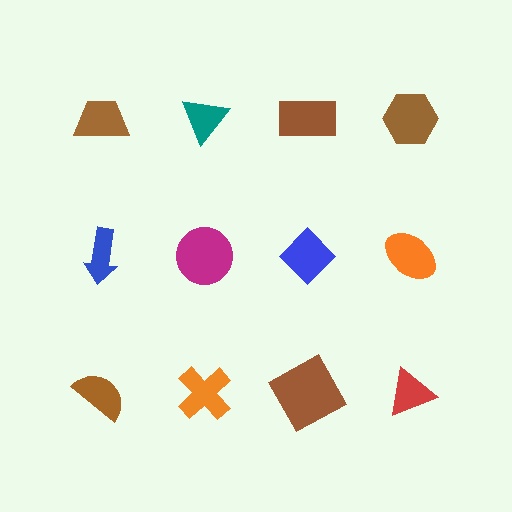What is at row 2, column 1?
A blue arrow.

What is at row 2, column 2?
A magenta circle.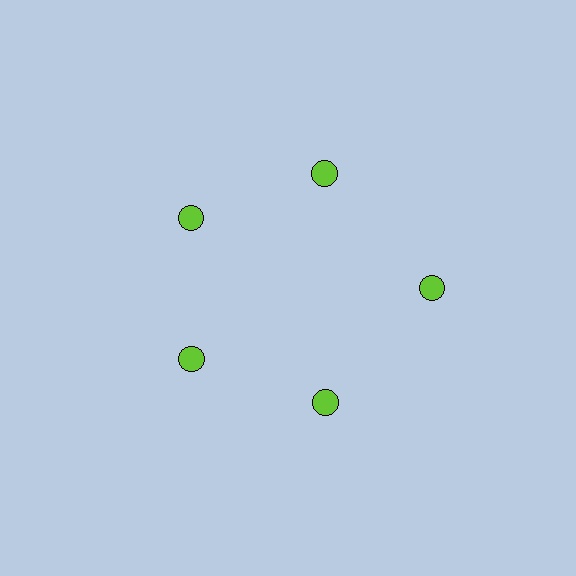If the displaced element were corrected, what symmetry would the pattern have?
It would have 5-fold rotational symmetry — the pattern would map onto itself every 72 degrees.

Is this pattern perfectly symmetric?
No. The 5 lime circles are arranged in a ring, but one element near the 3 o'clock position is pushed outward from the center, breaking the 5-fold rotational symmetry.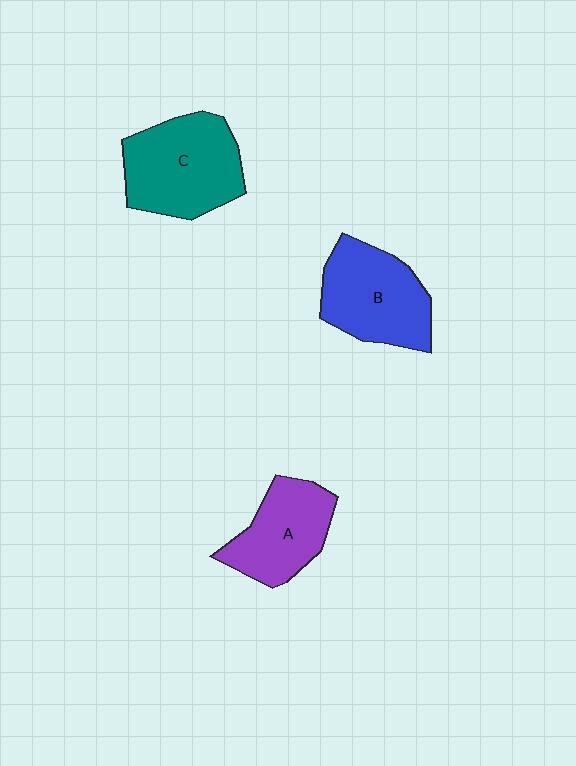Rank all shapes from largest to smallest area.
From largest to smallest: C (teal), B (blue), A (purple).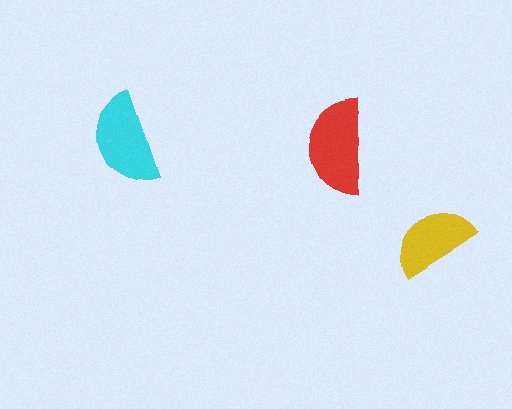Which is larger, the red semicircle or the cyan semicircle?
The red one.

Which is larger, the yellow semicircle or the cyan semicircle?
The cyan one.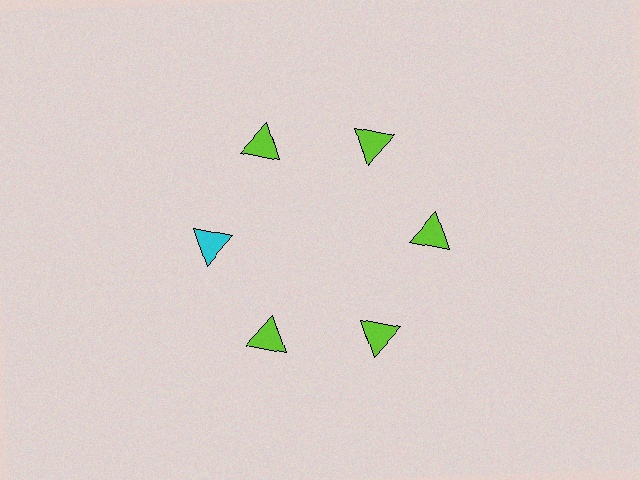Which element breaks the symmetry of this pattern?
The cyan triangle at roughly the 9 o'clock position breaks the symmetry. All other shapes are lime triangles.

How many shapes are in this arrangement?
There are 6 shapes arranged in a ring pattern.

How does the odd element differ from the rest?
It has a different color: cyan instead of lime.